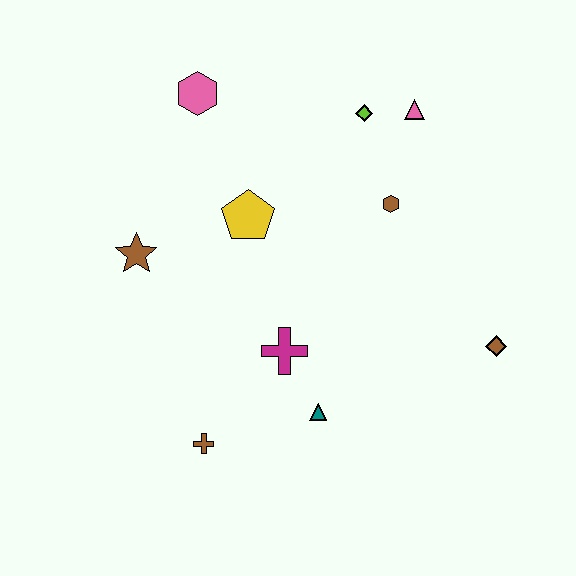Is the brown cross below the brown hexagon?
Yes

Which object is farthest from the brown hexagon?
The brown cross is farthest from the brown hexagon.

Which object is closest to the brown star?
The yellow pentagon is closest to the brown star.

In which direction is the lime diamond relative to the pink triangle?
The lime diamond is to the left of the pink triangle.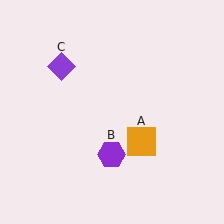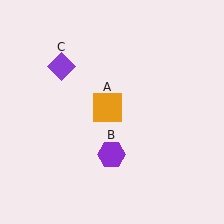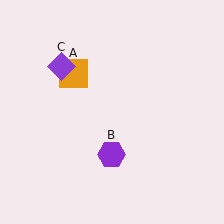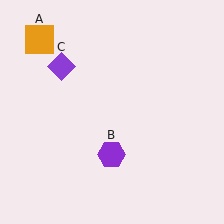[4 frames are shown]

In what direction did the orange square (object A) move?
The orange square (object A) moved up and to the left.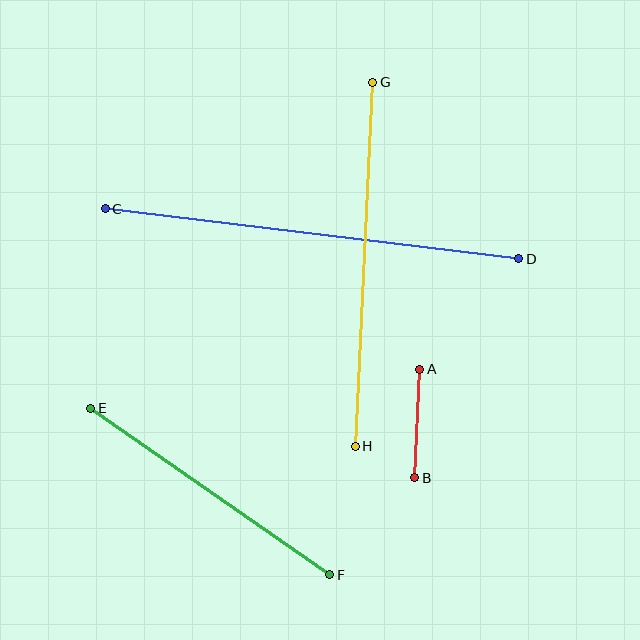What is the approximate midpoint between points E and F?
The midpoint is at approximately (210, 492) pixels.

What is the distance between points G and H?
The distance is approximately 364 pixels.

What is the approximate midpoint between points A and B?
The midpoint is at approximately (417, 423) pixels.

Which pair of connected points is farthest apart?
Points C and D are farthest apart.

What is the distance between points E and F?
The distance is approximately 291 pixels.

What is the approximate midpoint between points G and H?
The midpoint is at approximately (364, 264) pixels.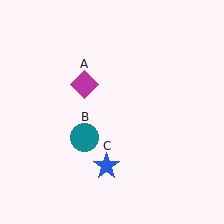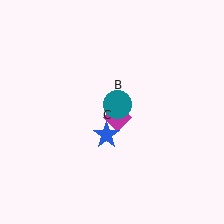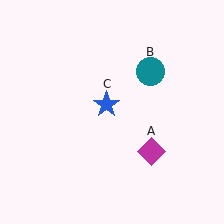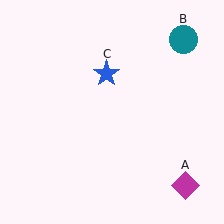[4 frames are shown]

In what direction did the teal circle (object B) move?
The teal circle (object B) moved up and to the right.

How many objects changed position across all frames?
3 objects changed position: magenta diamond (object A), teal circle (object B), blue star (object C).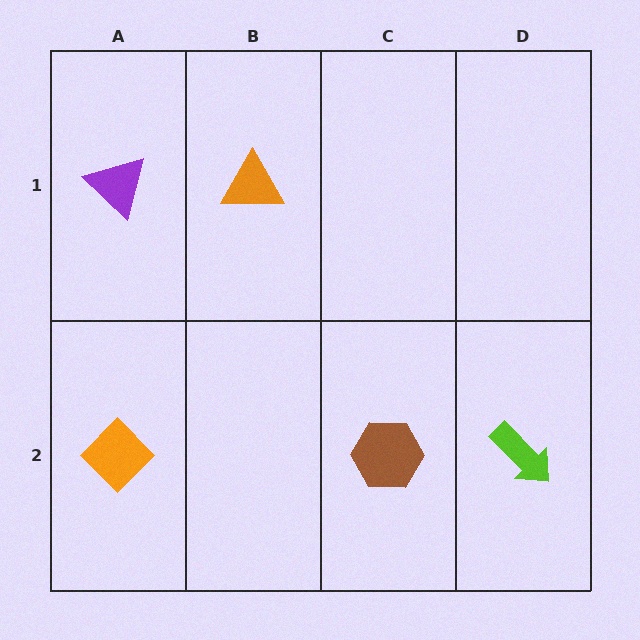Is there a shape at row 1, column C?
No, that cell is empty.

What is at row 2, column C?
A brown hexagon.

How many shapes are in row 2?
3 shapes.